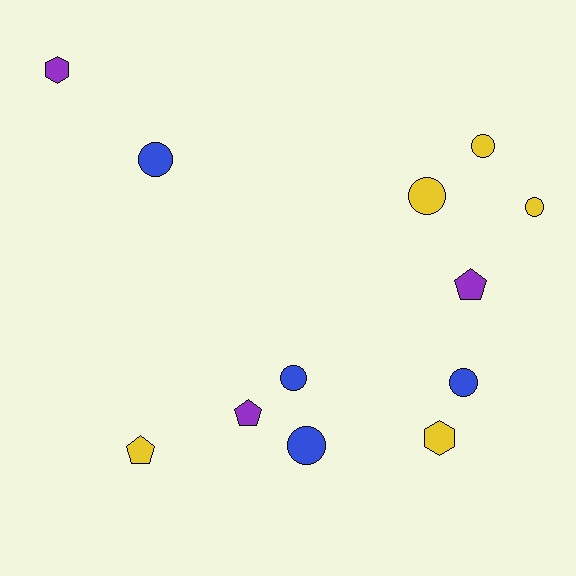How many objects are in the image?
There are 12 objects.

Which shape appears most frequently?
Circle, with 7 objects.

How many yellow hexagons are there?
There is 1 yellow hexagon.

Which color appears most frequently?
Yellow, with 5 objects.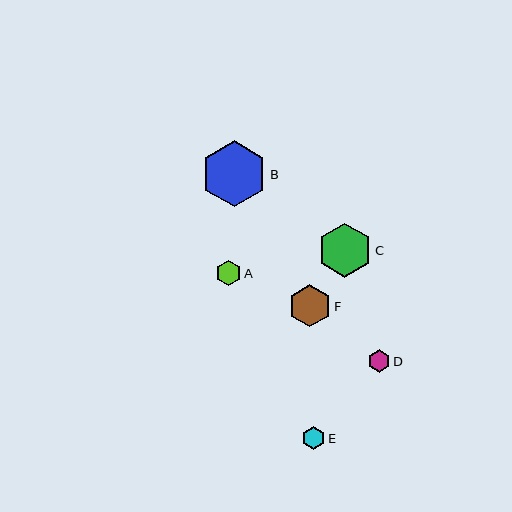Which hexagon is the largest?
Hexagon B is the largest with a size of approximately 66 pixels.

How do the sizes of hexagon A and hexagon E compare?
Hexagon A and hexagon E are approximately the same size.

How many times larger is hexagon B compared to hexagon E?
Hexagon B is approximately 2.9 times the size of hexagon E.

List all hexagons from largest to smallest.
From largest to smallest: B, C, F, A, E, D.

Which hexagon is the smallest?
Hexagon D is the smallest with a size of approximately 22 pixels.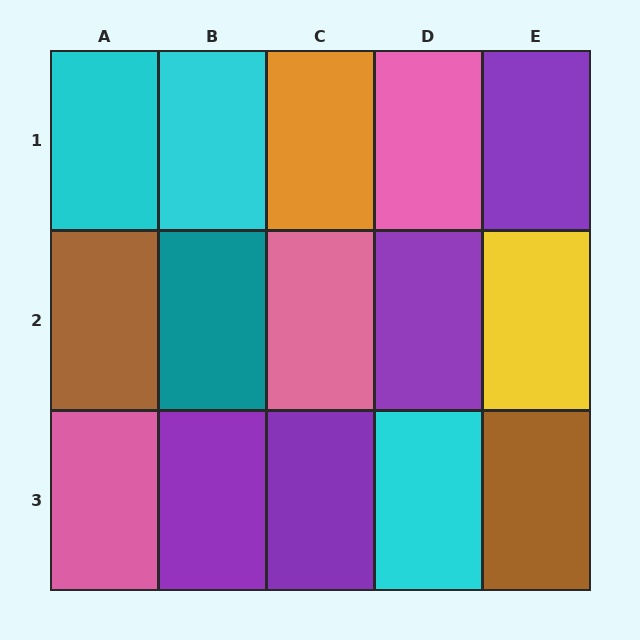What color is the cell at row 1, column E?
Purple.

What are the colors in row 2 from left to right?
Brown, teal, pink, purple, yellow.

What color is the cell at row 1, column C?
Orange.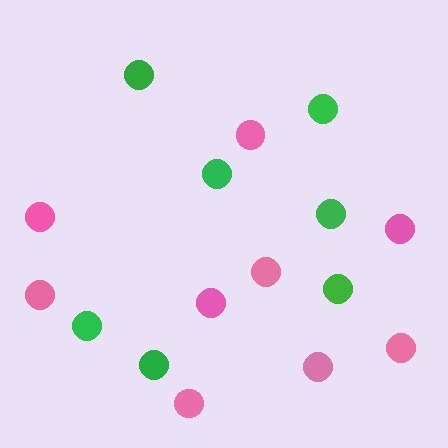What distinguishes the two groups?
There are 2 groups: one group of green circles (7) and one group of pink circles (9).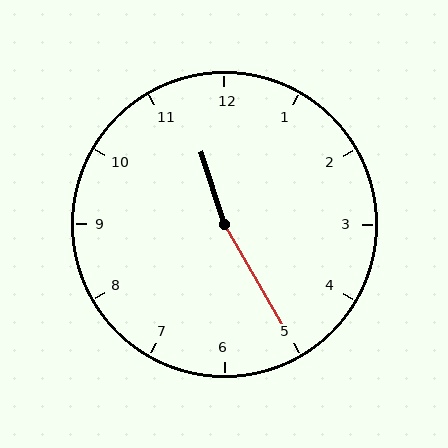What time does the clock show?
11:25.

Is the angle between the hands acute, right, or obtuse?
It is obtuse.